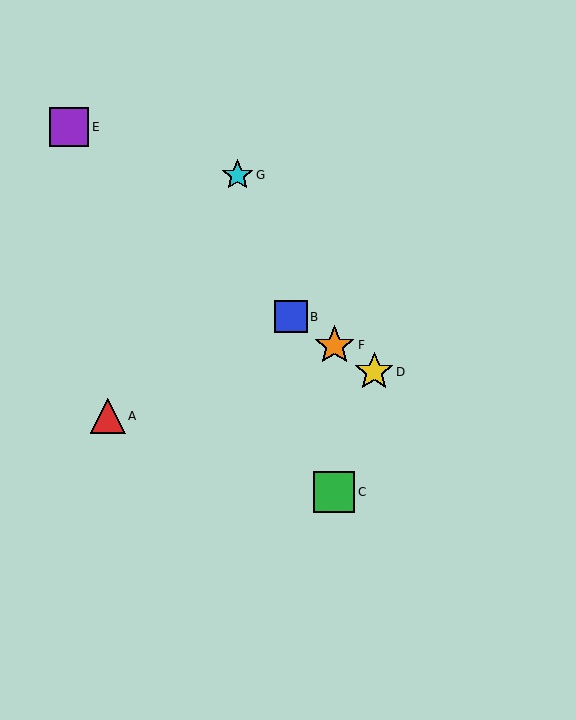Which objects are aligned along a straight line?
Objects B, D, F are aligned along a straight line.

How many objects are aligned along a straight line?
3 objects (B, D, F) are aligned along a straight line.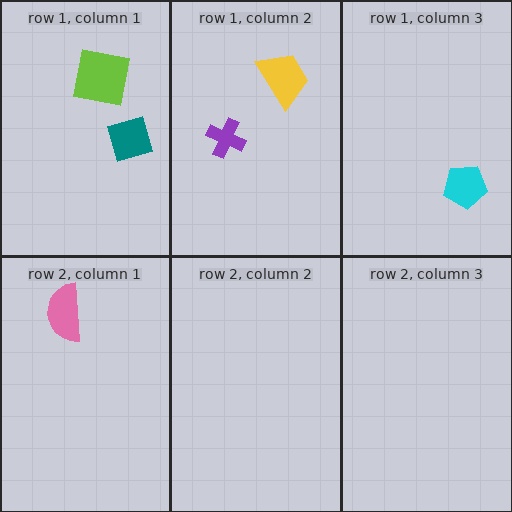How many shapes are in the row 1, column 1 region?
2.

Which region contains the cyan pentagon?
The row 1, column 3 region.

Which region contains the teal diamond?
The row 1, column 1 region.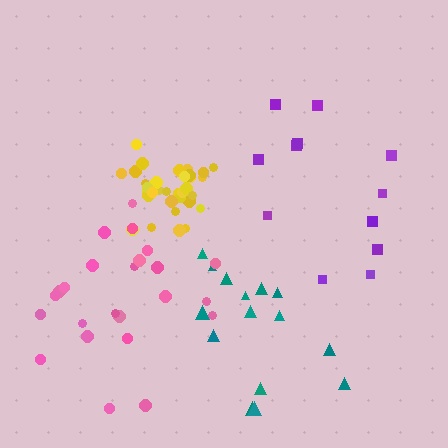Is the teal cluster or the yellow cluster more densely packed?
Yellow.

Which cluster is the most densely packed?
Yellow.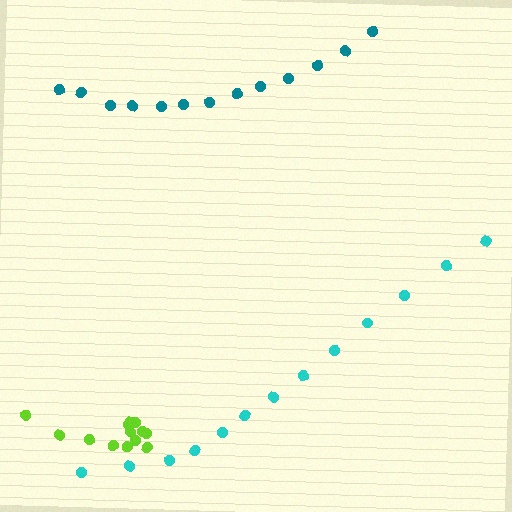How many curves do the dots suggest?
There are 3 distinct paths.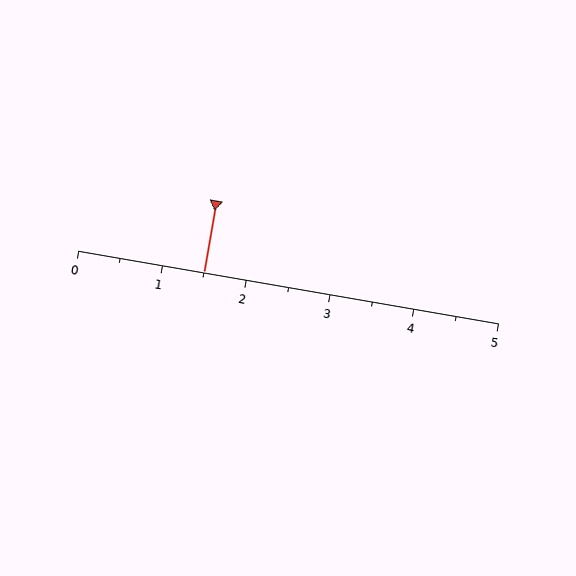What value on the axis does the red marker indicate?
The marker indicates approximately 1.5.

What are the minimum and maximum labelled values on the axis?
The axis runs from 0 to 5.